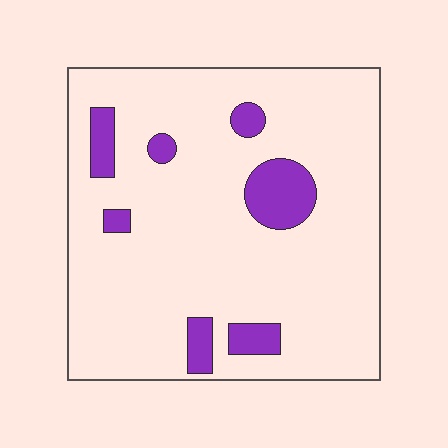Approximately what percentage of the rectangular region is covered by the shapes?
Approximately 10%.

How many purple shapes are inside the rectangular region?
7.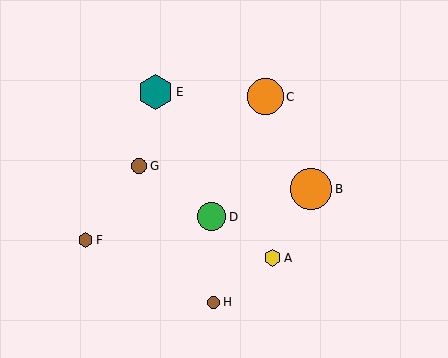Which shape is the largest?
The orange circle (labeled B) is the largest.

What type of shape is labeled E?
Shape E is a teal hexagon.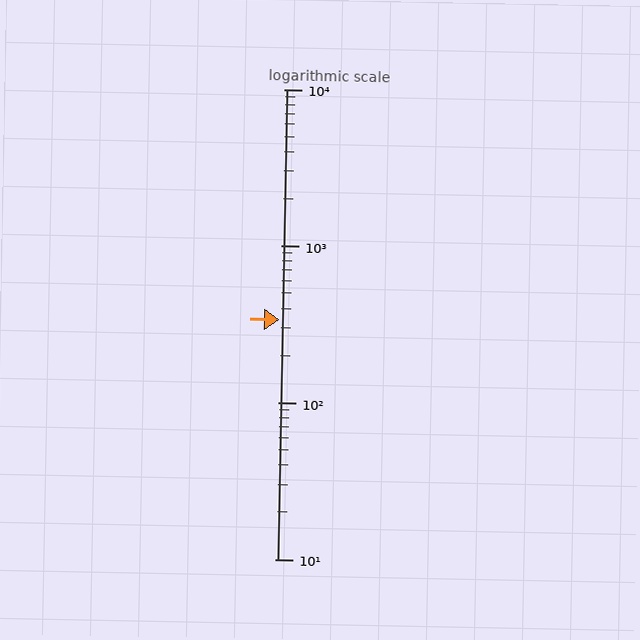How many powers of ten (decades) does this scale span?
The scale spans 3 decades, from 10 to 10000.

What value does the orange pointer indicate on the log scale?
The pointer indicates approximately 340.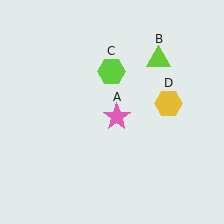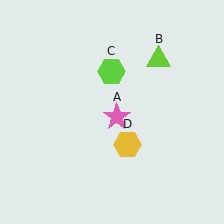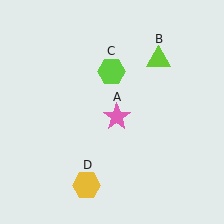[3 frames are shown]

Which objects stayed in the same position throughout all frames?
Pink star (object A) and lime triangle (object B) and lime hexagon (object C) remained stationary.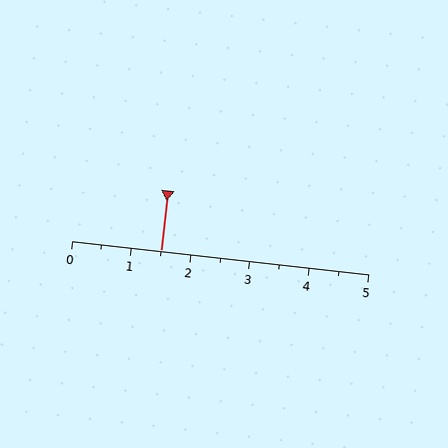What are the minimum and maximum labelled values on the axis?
The axis runs from 0 to 5.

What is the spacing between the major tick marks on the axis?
The major ticks are spaced 1 apart.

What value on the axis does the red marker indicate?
The marker indicates approximately 1.5.